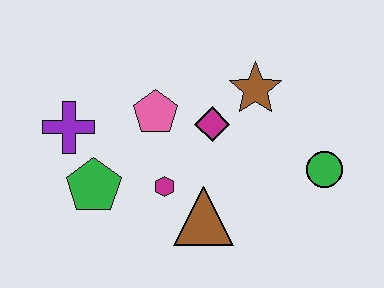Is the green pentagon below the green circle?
Yes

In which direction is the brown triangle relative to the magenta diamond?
The brown triangle is below the magenta diamond.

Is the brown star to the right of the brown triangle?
Yes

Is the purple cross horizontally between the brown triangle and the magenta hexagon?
No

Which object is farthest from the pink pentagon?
The green circle is farthest from the pink pentagon.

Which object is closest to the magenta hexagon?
The brown triangle is closest to the magenta hexagon.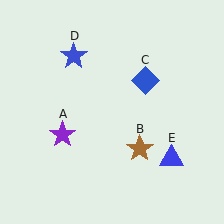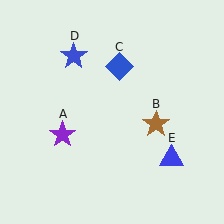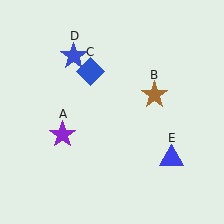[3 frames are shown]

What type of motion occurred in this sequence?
The brown star (object B), blue diamond (object C) rotated counterclockwise around the center of the scene.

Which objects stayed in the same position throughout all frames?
Purple star (object A) and blue star (object D) and blue triangle (object E) remained stationary.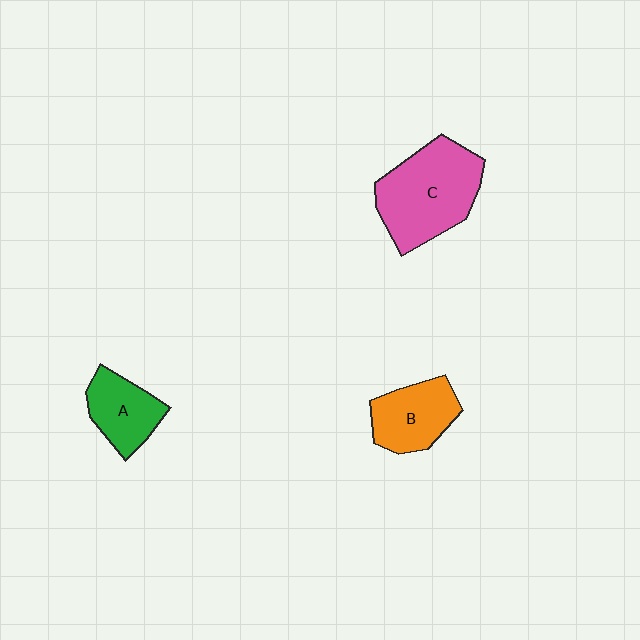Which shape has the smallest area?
Shape A (green).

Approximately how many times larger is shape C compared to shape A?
Approximately 1.9 times.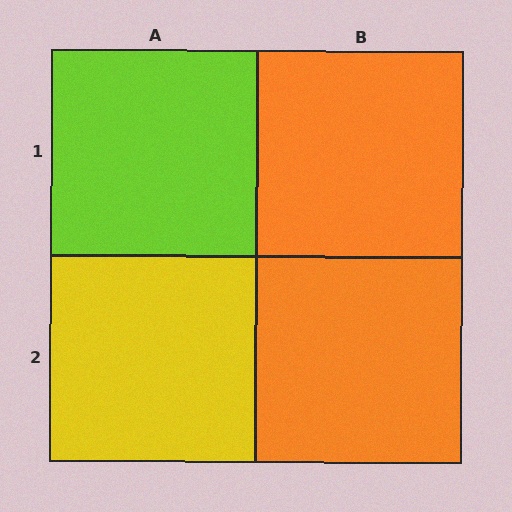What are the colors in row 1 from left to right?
Lime, orange.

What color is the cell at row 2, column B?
Orange.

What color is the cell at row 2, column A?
Yellow.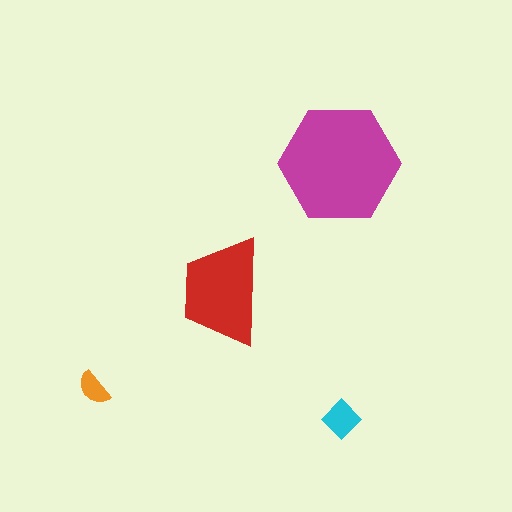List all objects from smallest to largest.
The orange semicircle, the cyan diamond, the red trapezoid, the magenta hexagon.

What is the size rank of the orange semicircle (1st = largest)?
4th.